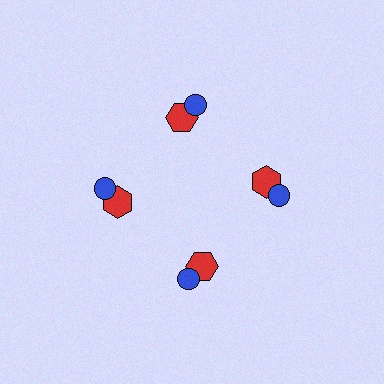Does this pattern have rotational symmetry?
Yes, this pattern has 4-fold rotational symmetry. It looks the same after rotating 90 degrees around the center.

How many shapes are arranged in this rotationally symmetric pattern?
There are 8 shapes, arranged in 4 groups of 2.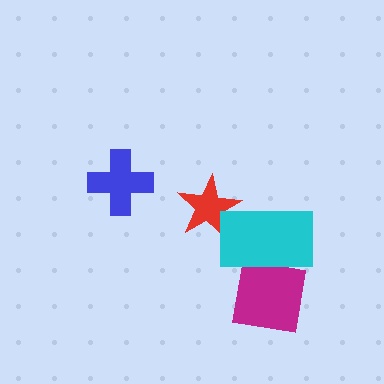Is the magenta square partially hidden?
Yes, it is partially covered by another shape.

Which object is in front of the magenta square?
The cyan rectangle is in front of the magenta square.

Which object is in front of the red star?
The cyan rectangle is in front of the red star.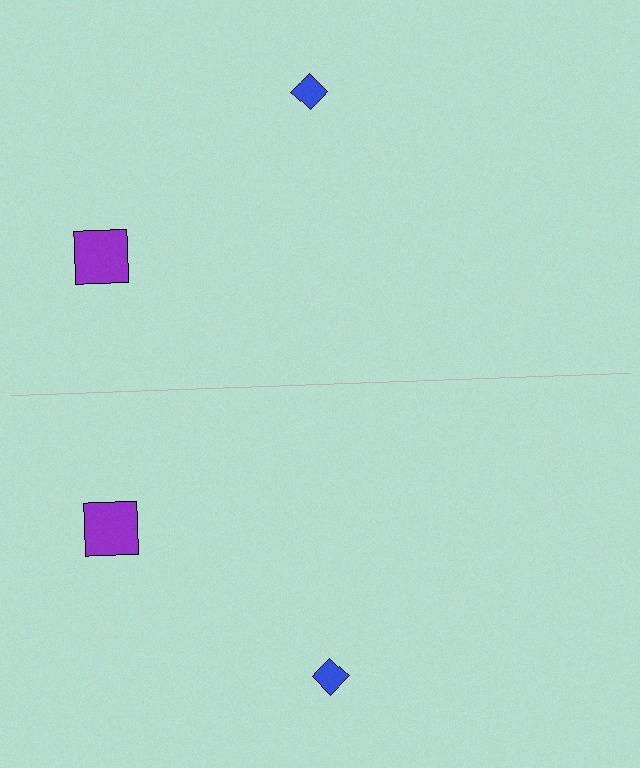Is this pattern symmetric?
Yes, this pattern has bilateral (reflection) symmetry.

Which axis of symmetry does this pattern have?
The pattern has a horizontal axis of symmetry running through the center of the image.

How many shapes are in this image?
There are 4 shapes in this image.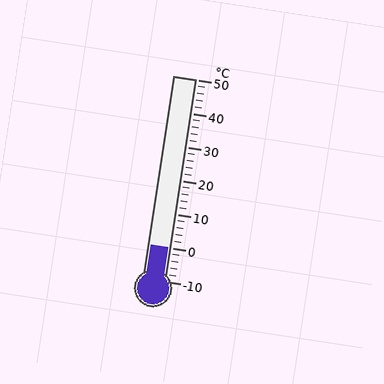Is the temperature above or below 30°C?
The temperature is below 30°C.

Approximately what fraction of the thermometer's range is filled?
The thermometer is filled to approximately 15% of its range.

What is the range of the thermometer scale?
The thermometer scale ranges from -10°C to 50°C.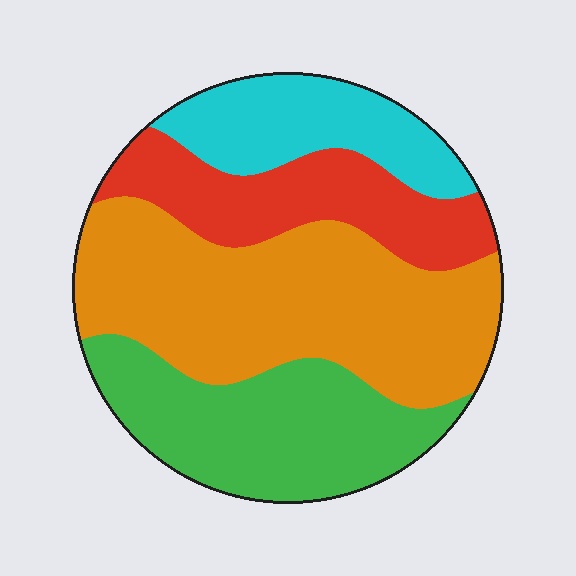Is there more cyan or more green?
Green.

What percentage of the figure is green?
Green covers 25% of the figure.